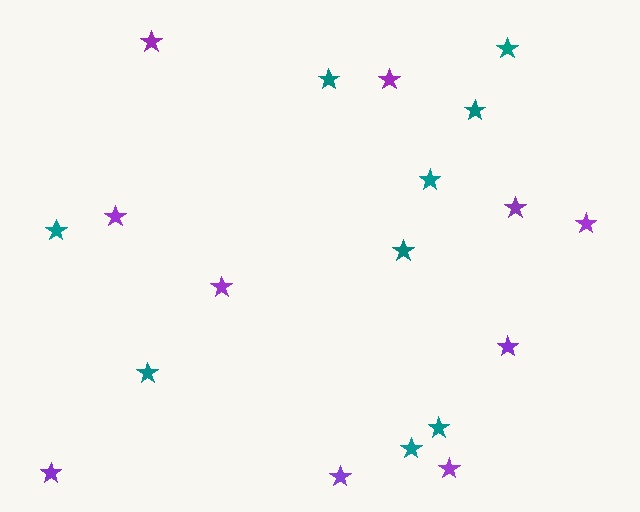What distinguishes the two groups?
There are 2 groups: one group of teal stars (9) and one group of purple stars (10).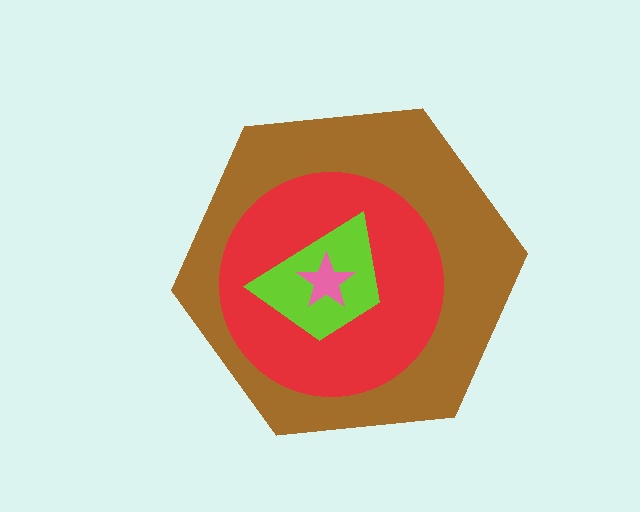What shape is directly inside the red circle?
The lime trapezoid.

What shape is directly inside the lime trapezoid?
The pink star.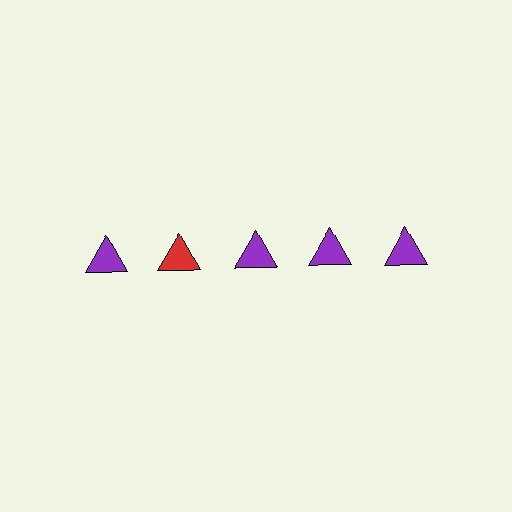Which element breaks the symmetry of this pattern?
The red triangle in the top row, second from left column breaks the symmetry. All other shapes are purple triangles.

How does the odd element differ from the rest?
It has a different color: red instead of purple.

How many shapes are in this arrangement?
There are 5 shapes arranged in a grid pattern.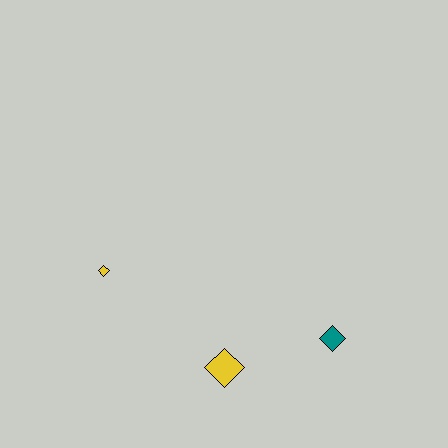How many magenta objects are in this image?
There are no magenta objects.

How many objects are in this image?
There are 3 objects.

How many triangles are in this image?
There are no triangles.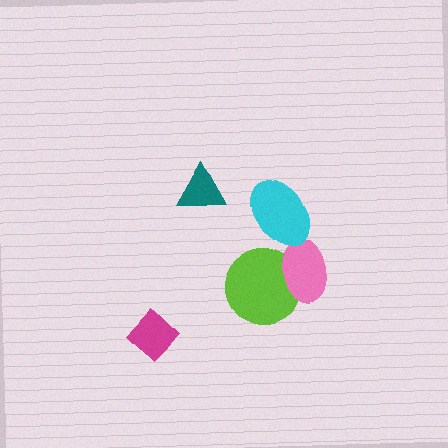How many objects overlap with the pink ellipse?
1 object overlaps with the pink ellipse.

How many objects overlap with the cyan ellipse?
0 objects overlap with the cyan ellipse.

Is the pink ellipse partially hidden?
No, no other shape covers it.